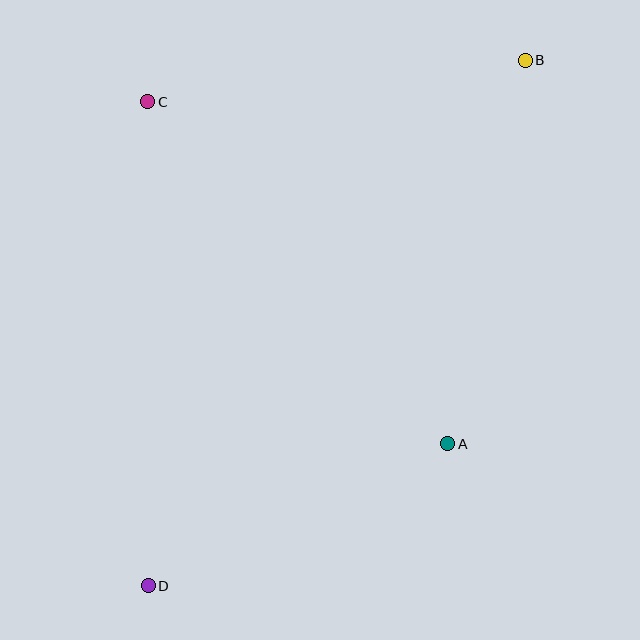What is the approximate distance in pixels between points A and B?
The distance between A and B is approximately 391 pixels.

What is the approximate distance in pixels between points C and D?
The distance between C and D is approximately 484 pixels.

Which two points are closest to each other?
Points A and D are closest to each other.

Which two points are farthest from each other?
Points B and D are farthest from each other.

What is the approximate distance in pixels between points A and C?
The distance between A and C is approximately 455 pixels.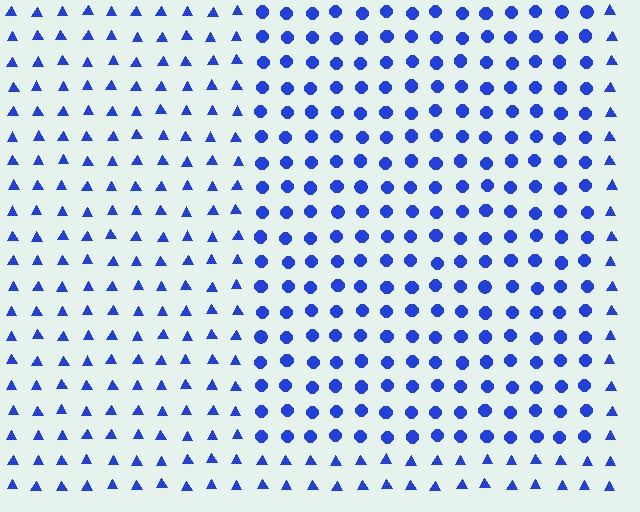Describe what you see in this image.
The image is filled with small blue elements arranged in a uniform grid. A rectangle-shaped region contains circles, while the surrounding area contains triangles. The boundary is defined purely by the change in element shape.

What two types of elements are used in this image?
The image uses circles inside the rectangle region and triangles outside it.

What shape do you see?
I see a rectangle.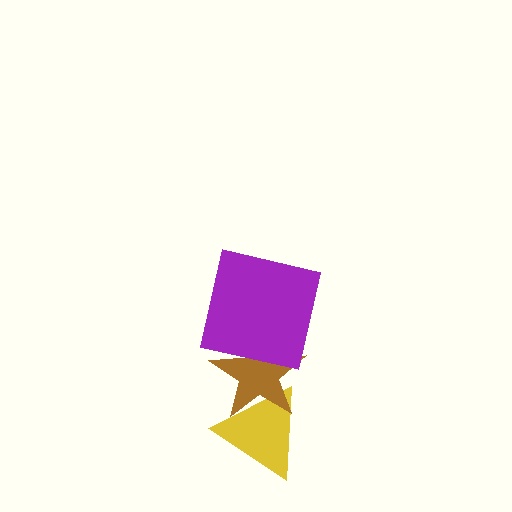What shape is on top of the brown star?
The purple square is on top of the brown star.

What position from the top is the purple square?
The purple square is 1st from the top.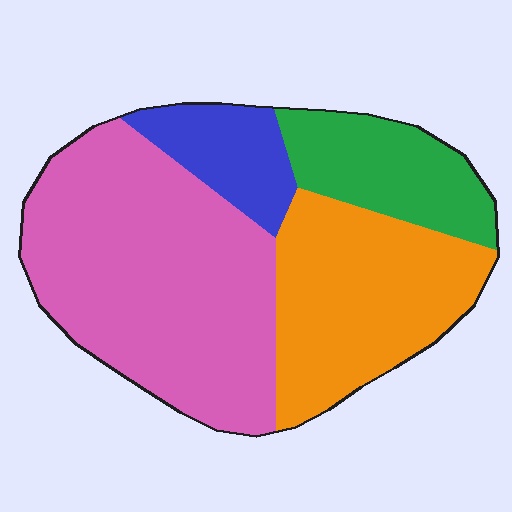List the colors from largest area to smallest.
From largest to smallest: pink, orange, green, blue.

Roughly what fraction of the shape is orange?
Orange takes up about one quarter (1/4) of the shape.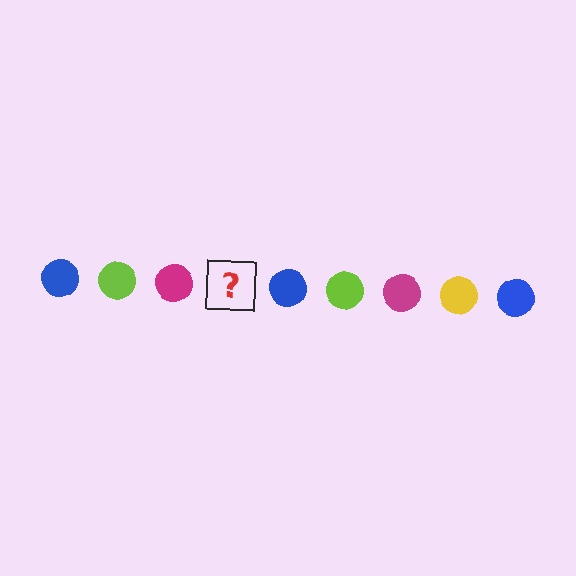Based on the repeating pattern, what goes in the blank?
The blank should be a yellow circle.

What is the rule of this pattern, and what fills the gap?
The rule is that the pattern cycles through blue, lime, magenta, yellow circles. The gap should be filled with a yellow circle.